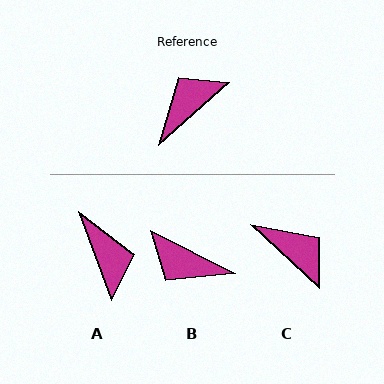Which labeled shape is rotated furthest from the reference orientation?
B, about 112 degrees away.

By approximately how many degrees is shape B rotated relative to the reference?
Approximately 112 degrees counter-clockwise.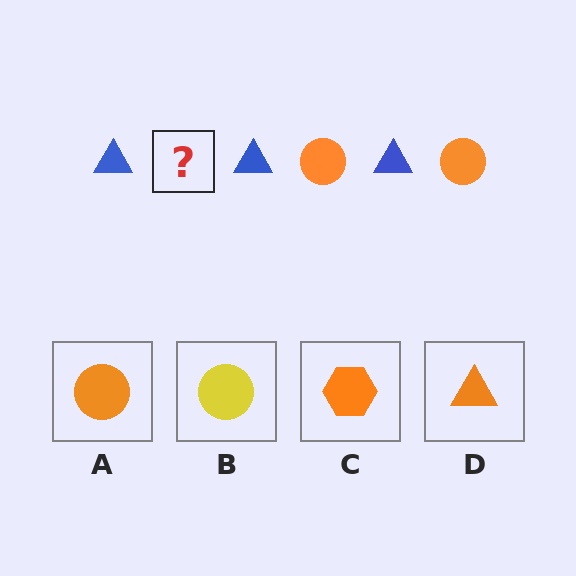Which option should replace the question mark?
Option A.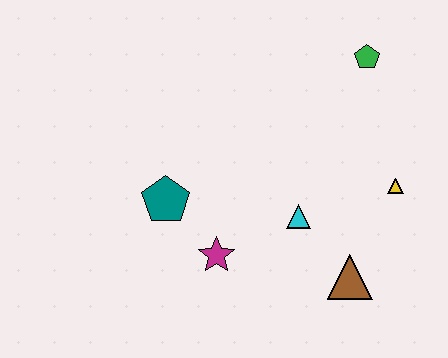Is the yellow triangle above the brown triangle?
Yes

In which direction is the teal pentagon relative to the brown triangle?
The teal pentagon is to the left of the brown triangle.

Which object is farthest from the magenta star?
The green pentagon is farthest from the magenta star.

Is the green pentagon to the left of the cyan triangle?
No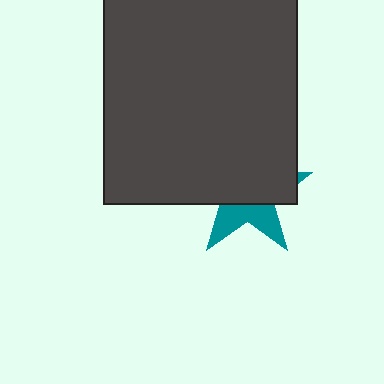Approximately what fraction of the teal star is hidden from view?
Roughly 65% of the teal star is hidden behind the dark gray rectangle.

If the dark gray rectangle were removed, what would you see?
You would see the complete teal star.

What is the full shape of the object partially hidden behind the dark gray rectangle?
The partially hidden object is a teal star.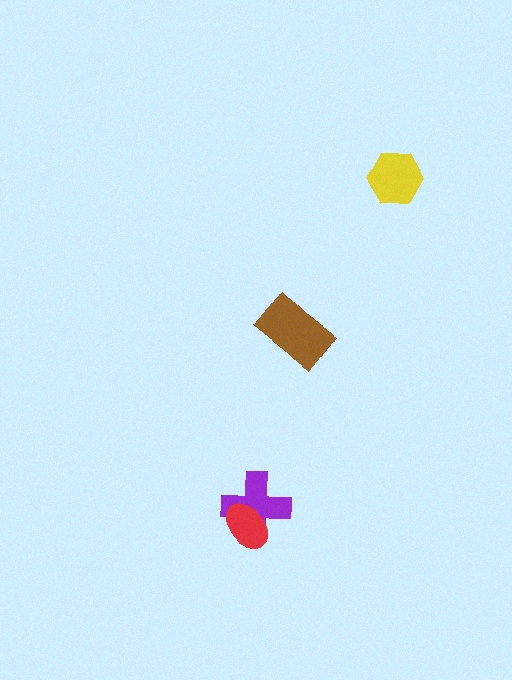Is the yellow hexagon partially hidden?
No, no other shape covers it.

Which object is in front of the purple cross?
The red ellipse is in front of the purple cross.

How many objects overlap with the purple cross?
1 object overlaps with the purple cross.